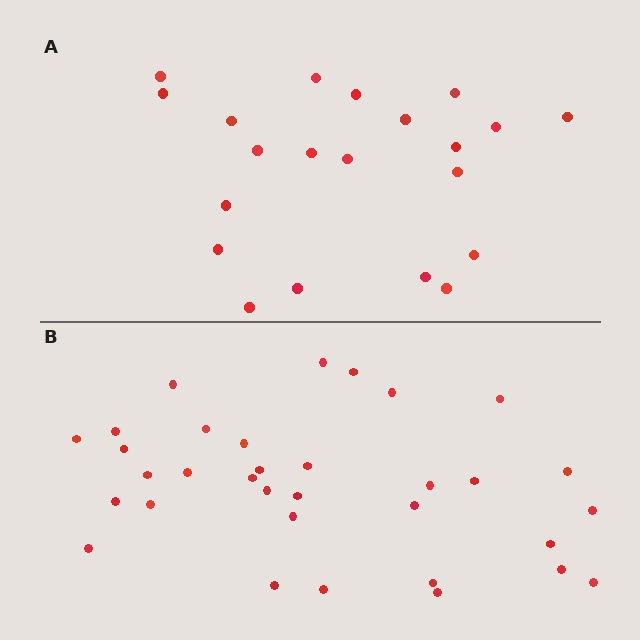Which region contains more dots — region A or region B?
Region B (the bottom region) has more dots.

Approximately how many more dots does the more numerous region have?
Region B has roughly 12 or so more dots than region A.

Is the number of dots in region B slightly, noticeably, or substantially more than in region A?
Region B has substantially more. The ratio is roughly 1.6 to 1.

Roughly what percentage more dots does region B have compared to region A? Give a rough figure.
About 55% more.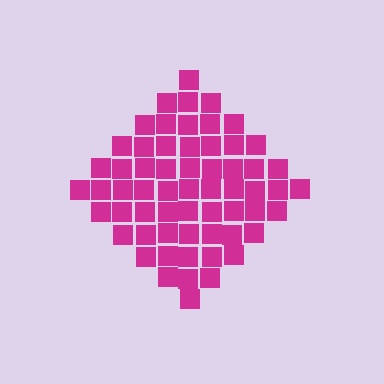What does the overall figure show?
The overall figure shows a diamond.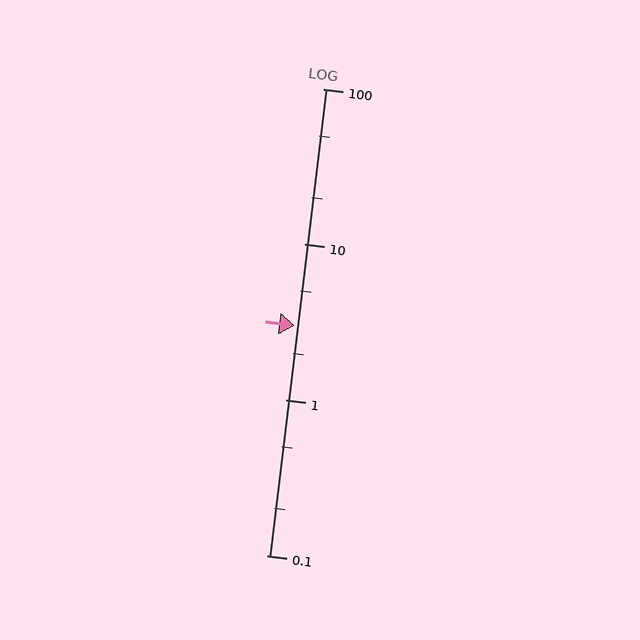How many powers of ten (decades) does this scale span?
The scale spans 3 decades, from 0.1 to 100.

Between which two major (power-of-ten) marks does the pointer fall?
The pointer is between 1 and 10.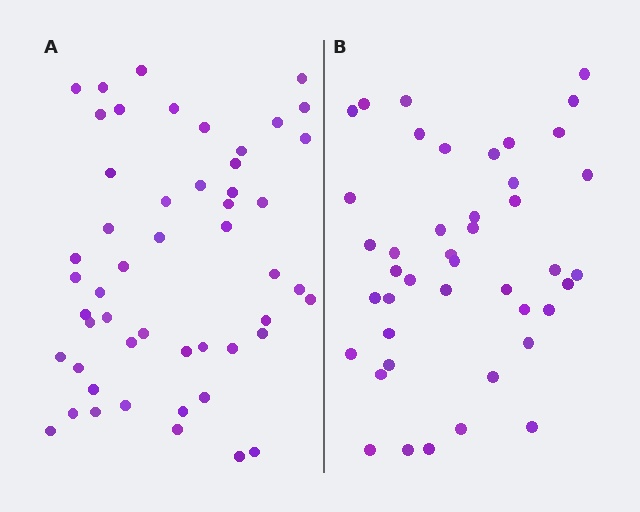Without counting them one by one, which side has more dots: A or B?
Region A (the left region) has more dots.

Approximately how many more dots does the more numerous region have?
Region A has roughly 8 or so more dots than region B.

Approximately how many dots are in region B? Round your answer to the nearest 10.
About 40 dots. (The exact count is 43, which rounds to 40.)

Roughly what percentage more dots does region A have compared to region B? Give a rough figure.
About 20% more.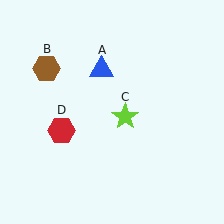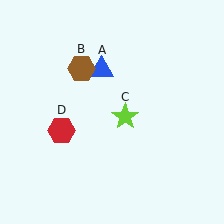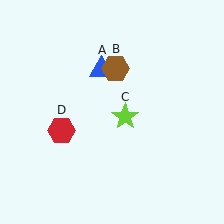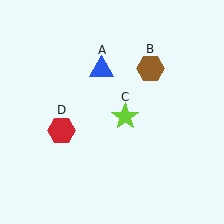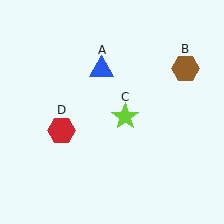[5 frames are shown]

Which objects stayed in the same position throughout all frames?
Blue triangle (object A) and lime star (object C) and red hexagon (object D) remained stationary.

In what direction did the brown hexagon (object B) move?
The brown hexagon (object B) moved right.